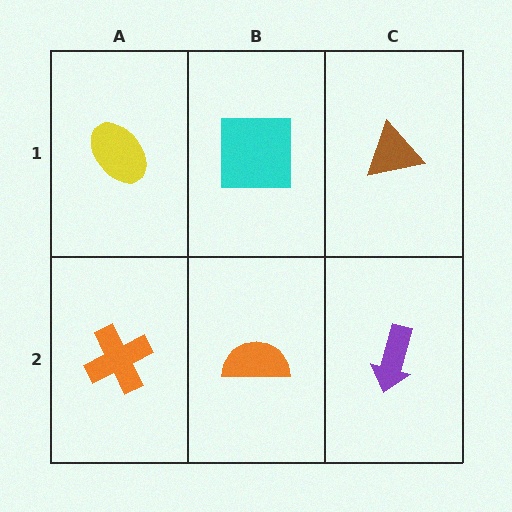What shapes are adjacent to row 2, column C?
A brown triangle (row 1, column C), an orange semicircle (row 2, column B).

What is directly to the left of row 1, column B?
A yellow ellipse.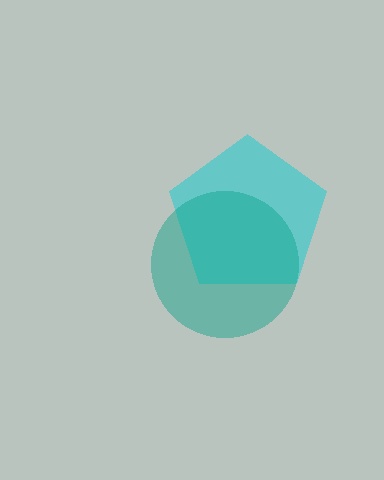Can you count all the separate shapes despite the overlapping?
Yes, there are 2 separate shapes.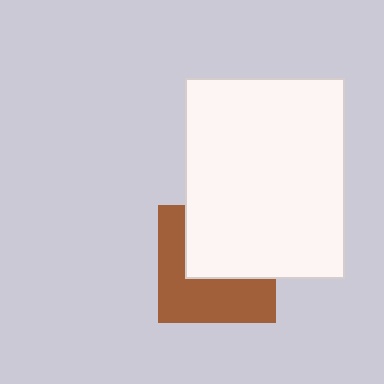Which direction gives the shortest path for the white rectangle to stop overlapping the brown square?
Moving up gives the shortest separation.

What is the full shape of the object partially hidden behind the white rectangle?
The partially hidden object is a brown square.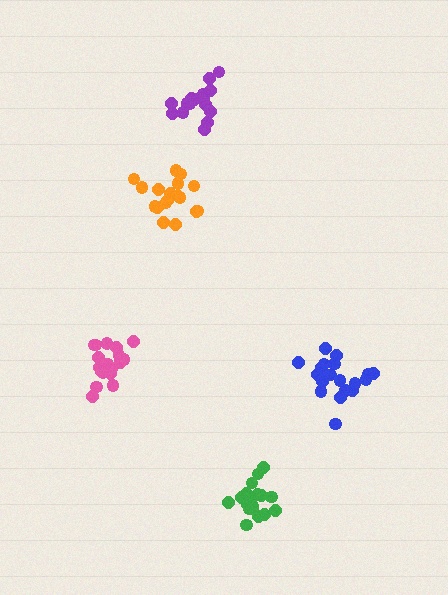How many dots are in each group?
Group 1: 18 dots, Group 2: 19 dots, Group 3: 19 dots, Group 4: 17 dots, Group 5: 19 dots (92 total).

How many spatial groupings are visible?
There are 5 spatial groupings.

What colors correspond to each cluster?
The clusters are colored: orange, blue, green, purple, pink.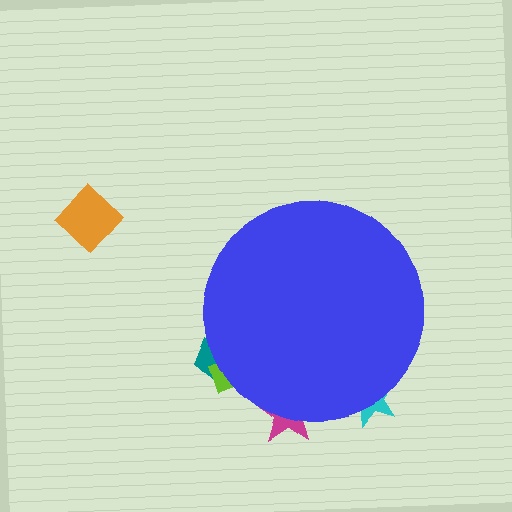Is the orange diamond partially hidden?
No, the orange diamond is fully visible.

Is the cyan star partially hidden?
Yes, the cyan star is partially hidden behind the blue circle.